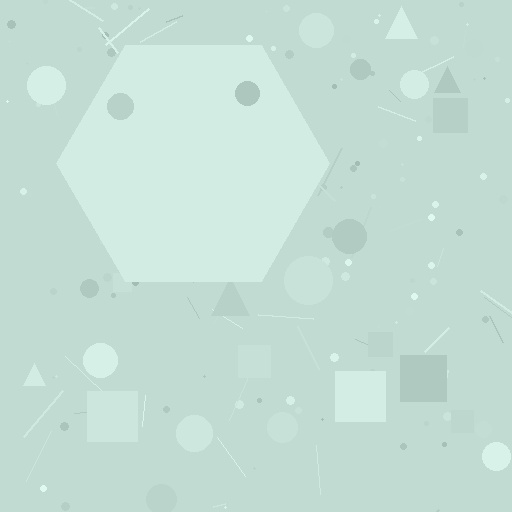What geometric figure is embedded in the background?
A hexagon is embedded in the background.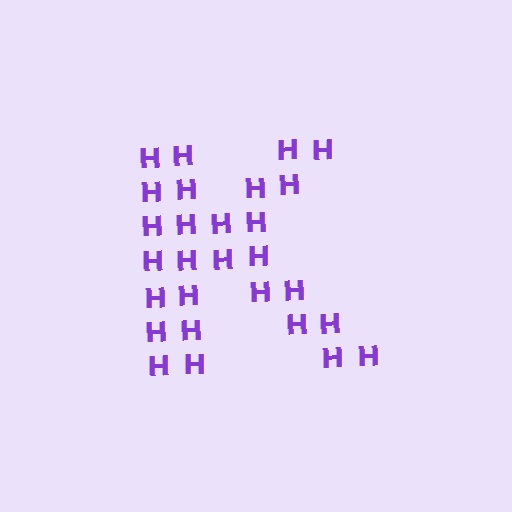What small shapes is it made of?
It is made of small letter H's.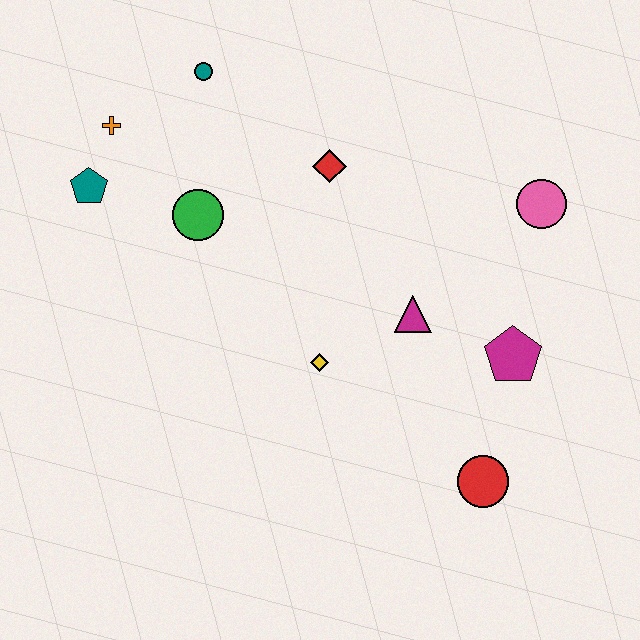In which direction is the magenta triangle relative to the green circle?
The magenta triangle is to the right of the green circle.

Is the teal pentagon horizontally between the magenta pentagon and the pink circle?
No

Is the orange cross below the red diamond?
No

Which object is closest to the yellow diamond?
The magenta triangle is closest to the yellow diamond.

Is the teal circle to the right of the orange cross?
Yes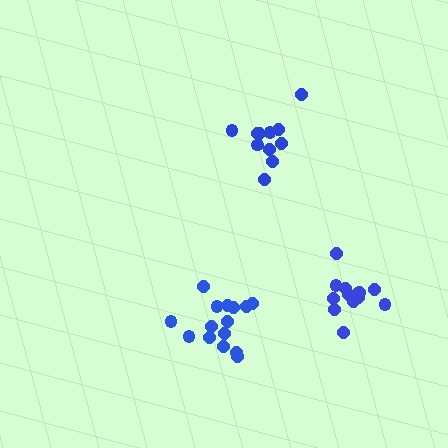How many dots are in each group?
Group 1: 11 dots, Group 2: 13 dots, Group 3: 15 dots (39 total).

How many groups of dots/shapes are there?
There are 3 groups.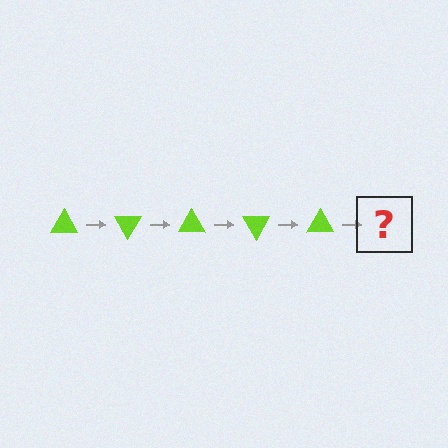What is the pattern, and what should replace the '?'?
The pattern is that the triangle rotates 60 degrees each step. The '?' should be a lime triangle rotated 300 degrees.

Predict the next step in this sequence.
The next step is a lime triangle rotated 300 degrees.